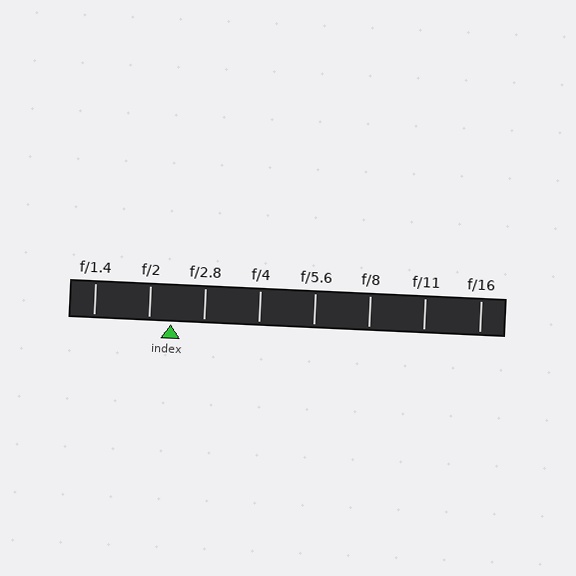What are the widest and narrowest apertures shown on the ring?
The widest aperture shown is f/1.4 and the narrowest is f/16.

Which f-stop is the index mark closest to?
The index mark is closest to f/2.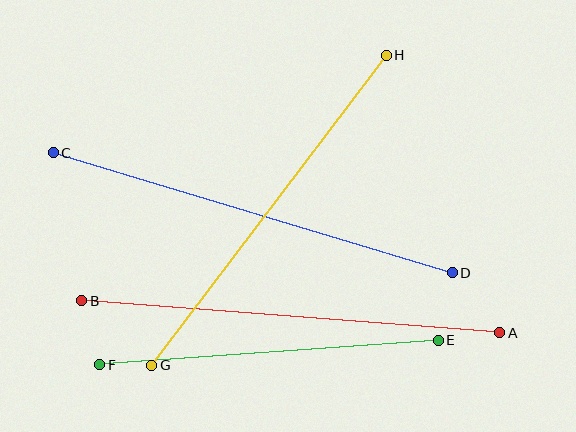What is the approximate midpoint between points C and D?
The midpoint is at approximately (253, 213) pixels.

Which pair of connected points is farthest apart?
Points A and B are farthest apart.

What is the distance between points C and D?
The distance is approximately 417 pixels.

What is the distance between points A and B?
The distance is approximately 419 pixels.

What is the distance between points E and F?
The distance is approximately 339 pixels.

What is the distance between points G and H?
The distance is approximately 389 pixels.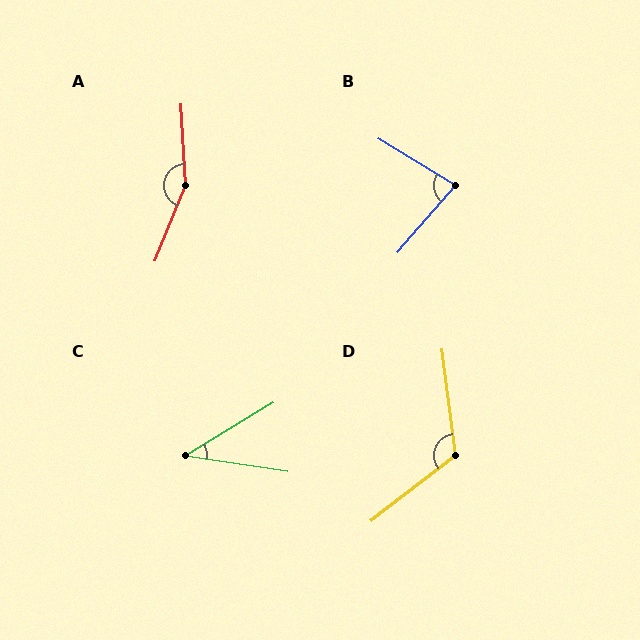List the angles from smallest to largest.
C (40°), B (80°), D (120°), A (155°).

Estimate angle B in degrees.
Approximately 80 degrees.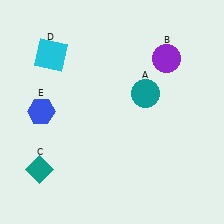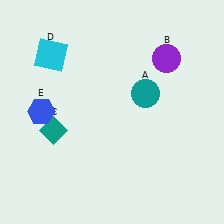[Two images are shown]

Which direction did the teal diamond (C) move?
The teal diamond (C) moved up.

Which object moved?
The teal diamond (C) moved up.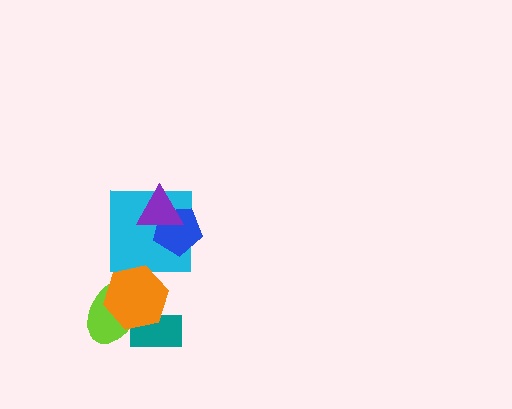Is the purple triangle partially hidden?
No, no other shape covers it.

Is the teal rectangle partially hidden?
Yes, it is partially covered by another shape.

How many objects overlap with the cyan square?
2 objects overlap with the cyan square.